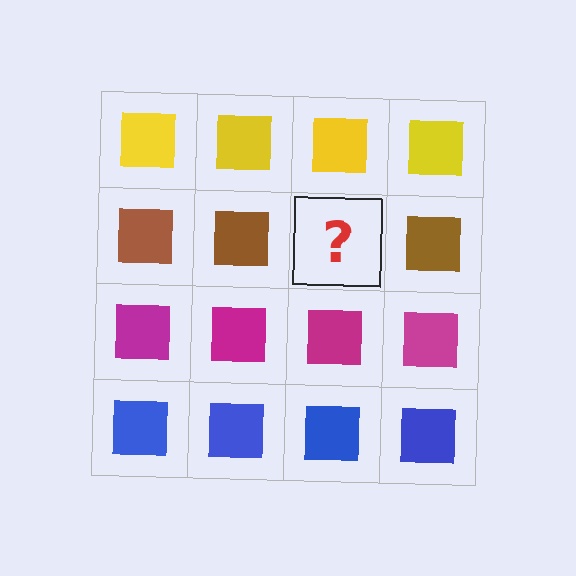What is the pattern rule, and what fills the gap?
The rule is that each row has a consistent color. The gap should be filled with a brown square.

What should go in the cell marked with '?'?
The missing cell should contain a brown square.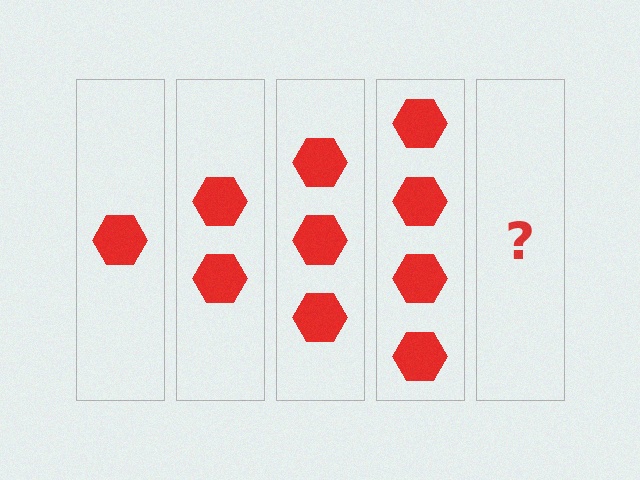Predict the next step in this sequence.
The next step is 5 hexagons.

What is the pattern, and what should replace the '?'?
The pattern is that each step adds one more hexagon. The '?' should be 5 hexagons.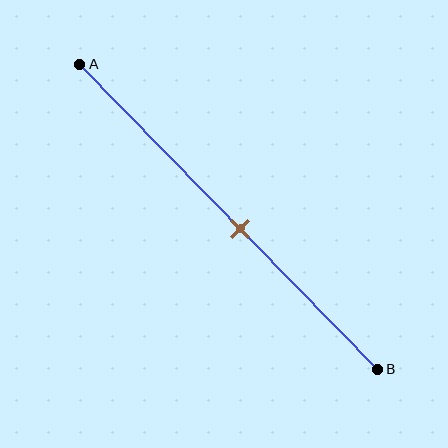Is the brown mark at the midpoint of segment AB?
No, the mark is at about 55% from A, not at the 50% midpoint.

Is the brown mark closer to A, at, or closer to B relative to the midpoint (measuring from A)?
The brown mark is closer to point B than the midpoint of segment AB.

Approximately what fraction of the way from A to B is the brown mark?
The brown mark is approximately 55% of the way from A to B.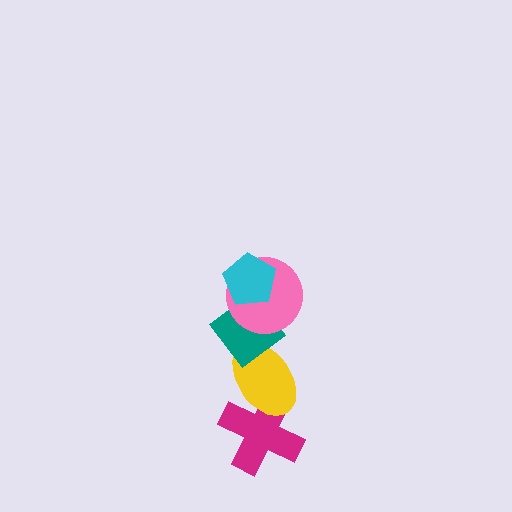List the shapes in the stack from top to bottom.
From top to bottom: the cyan pentagon, the pink circle, the teal diamond, the yellow ellipse, the magenta cross.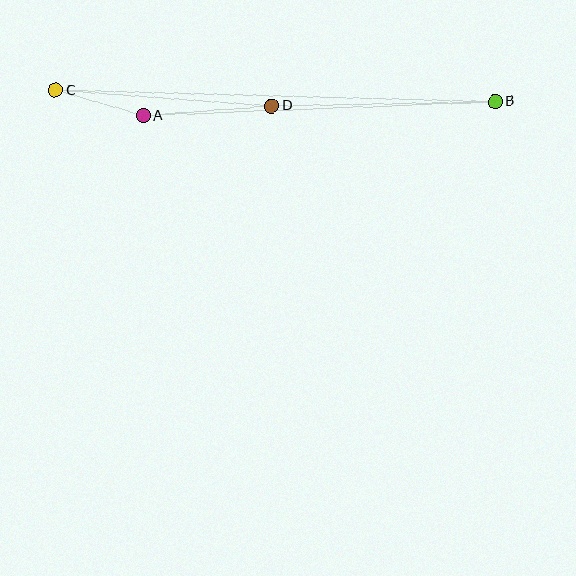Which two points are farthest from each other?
Points B and C are farthest from each other.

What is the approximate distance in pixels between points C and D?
The distance between C and D is approximately 217 pixels.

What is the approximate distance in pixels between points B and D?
The distance between B and D is approximately 224 pixels.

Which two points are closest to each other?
Points A and C are closest to each other.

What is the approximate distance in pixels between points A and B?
The distance between A and B is approximately 352 pixels.